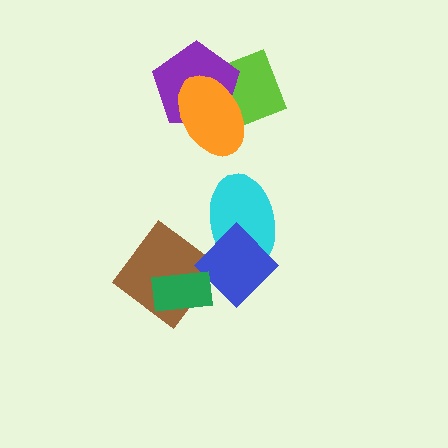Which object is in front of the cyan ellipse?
The blue diamond is in front of the cyan ellipse.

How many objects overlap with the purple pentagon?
2 objects overlap with the purple pentagon.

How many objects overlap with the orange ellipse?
2 objects overlap with the orange ellipse.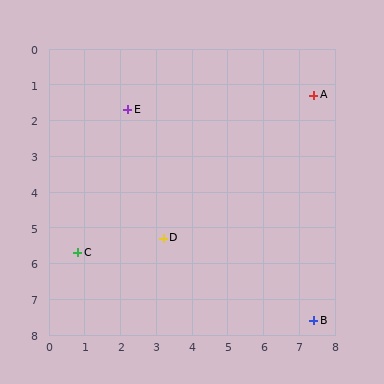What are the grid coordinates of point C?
Point C is at approximately (0.8, 5.7).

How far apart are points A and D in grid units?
Points A and D are about 5.8 grid units apart.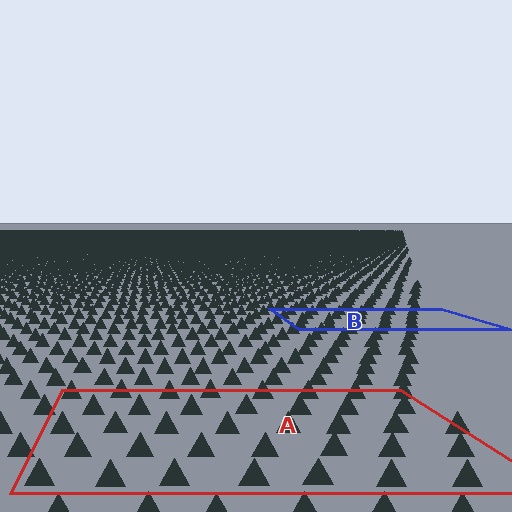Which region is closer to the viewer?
Region A is closer. The texture elements there are larger and more spread out.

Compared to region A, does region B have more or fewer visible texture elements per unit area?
Region B has more texture elements per unit area — they are packed more densely because it is farther away.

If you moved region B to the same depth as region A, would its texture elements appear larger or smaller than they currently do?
They would appear larger. At a closer depth, the same texture elements are projected at a bigger on-screen size.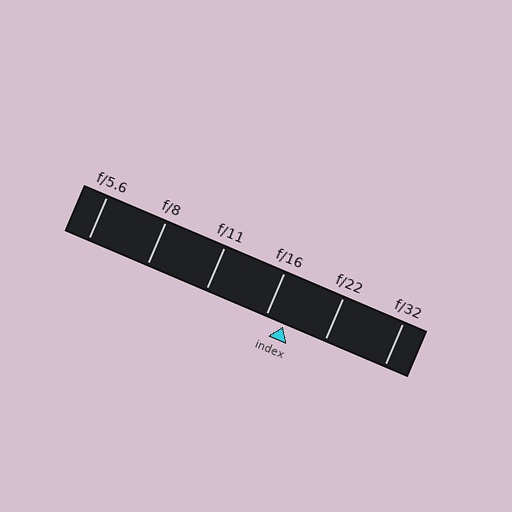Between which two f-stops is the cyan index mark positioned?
The index mark is between f/16 and f/22.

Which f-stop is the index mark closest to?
The index mark is closest to f/16.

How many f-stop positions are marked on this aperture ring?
There are 6 f-stop positions marked.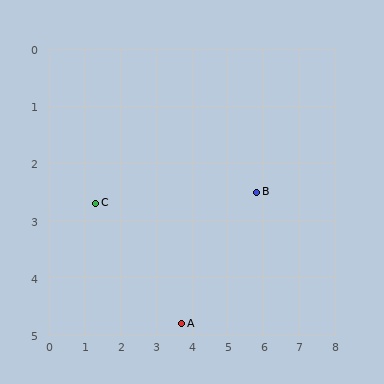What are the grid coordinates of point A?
Point A is at approximately (3.7, 4.8).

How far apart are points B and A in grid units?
Points B and A are about 3.1 grid units apart.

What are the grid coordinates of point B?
Point B is at approximately (5.8, 2.5).